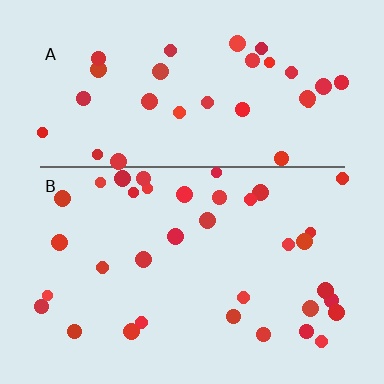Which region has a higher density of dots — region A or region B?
B (the bottom).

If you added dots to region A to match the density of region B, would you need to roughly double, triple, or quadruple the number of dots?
Approximately double.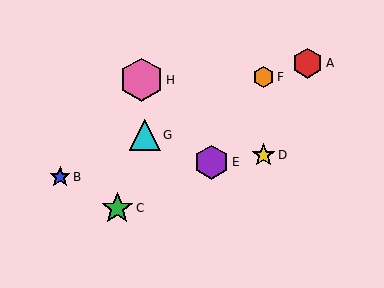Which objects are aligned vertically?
Objects D, F are aligned vertically.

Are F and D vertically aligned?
Yes, both are at x≈264.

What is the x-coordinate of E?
Object E is at x≈212.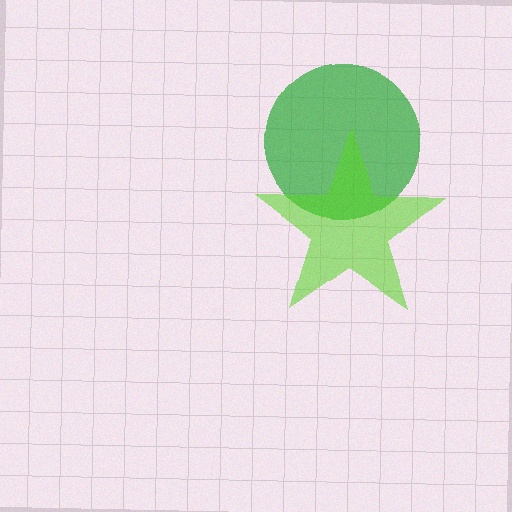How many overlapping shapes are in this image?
There are 2 overlapping shapes in the image.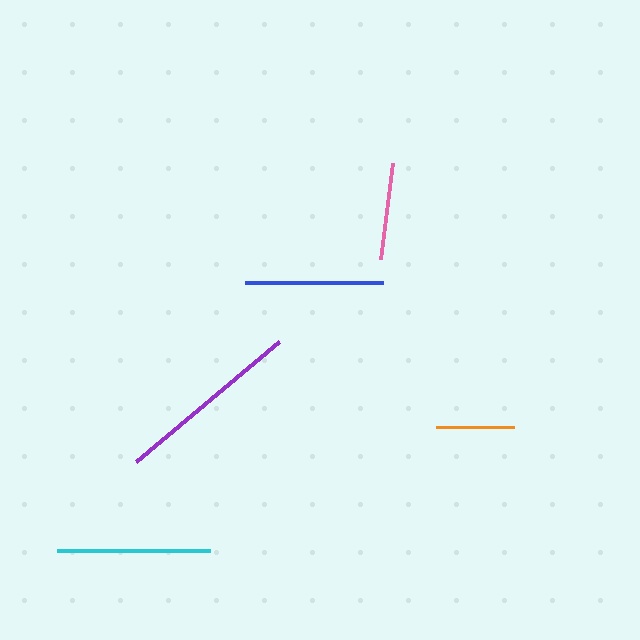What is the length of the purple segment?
The purple segment is approximately 187 pixels long.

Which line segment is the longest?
The purple line is the longest at approximately 187 pixels.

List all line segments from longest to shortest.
From longest to shortest: purple, cyan, blue, pink, orange.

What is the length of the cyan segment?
The cyan segment is approximately 152 pixels long.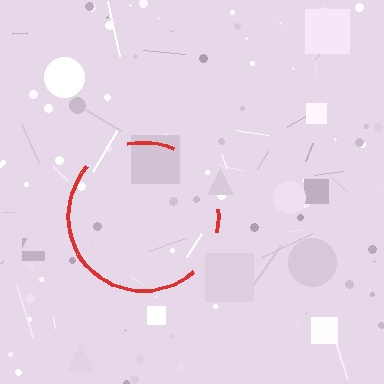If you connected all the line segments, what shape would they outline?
They would outline a circle.